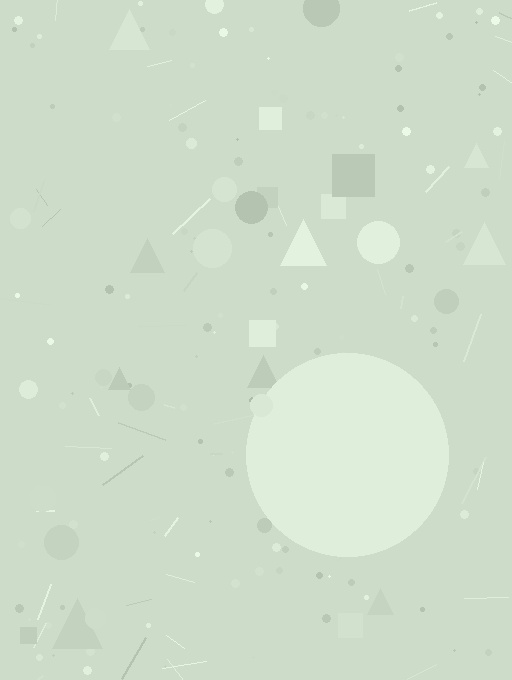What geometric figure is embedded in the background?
A circle is embedded in the background.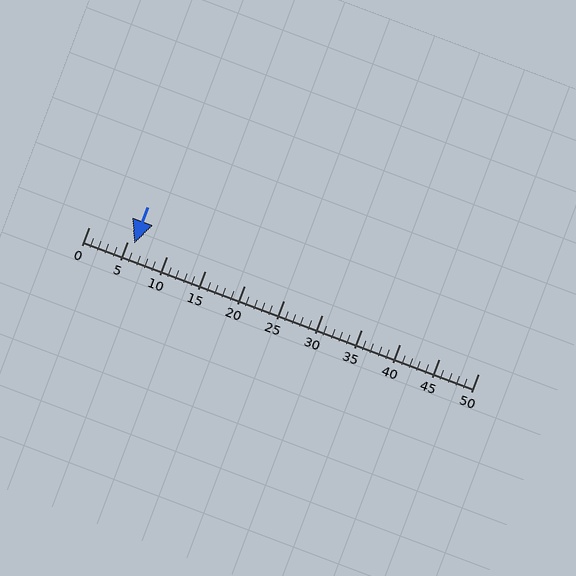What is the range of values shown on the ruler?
The ruler shows values from 0 to 50.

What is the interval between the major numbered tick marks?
The major tick marks are spaced 5 units apart.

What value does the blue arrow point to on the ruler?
The blue arrow points to approximately 6.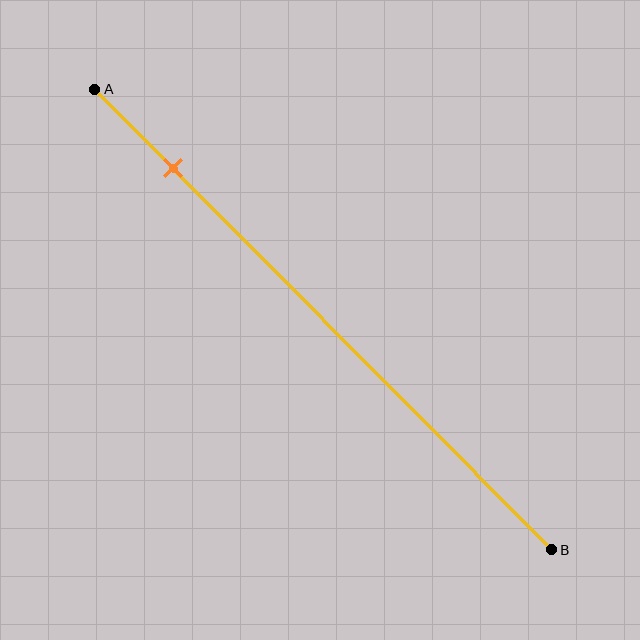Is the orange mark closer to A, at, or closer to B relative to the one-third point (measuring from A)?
The orange mark is closer to point A than the one-third point of segment AB.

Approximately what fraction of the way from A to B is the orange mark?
The orange mark is approximately 15% of the way from A to B.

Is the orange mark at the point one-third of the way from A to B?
No, the mark is at about 15% from A, not at the 33% one-third point.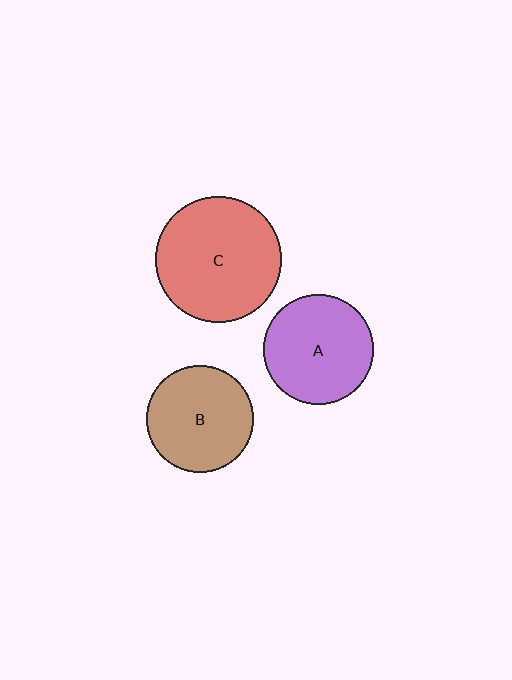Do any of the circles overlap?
No, none of the circles overlap.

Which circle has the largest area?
Circle C (red).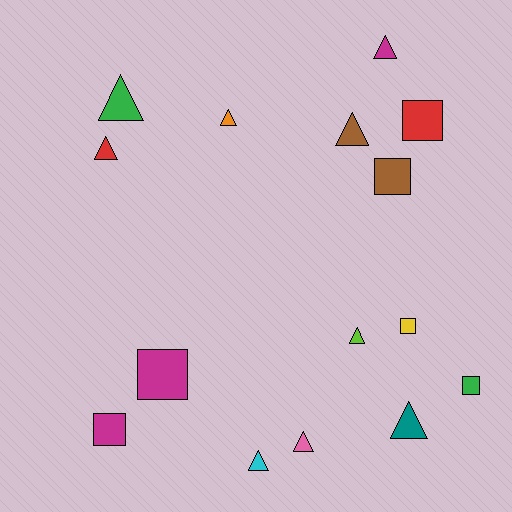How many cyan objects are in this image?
There is 1 cyan object.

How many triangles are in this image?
There are 9 triangles.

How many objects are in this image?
There are 15 objects.